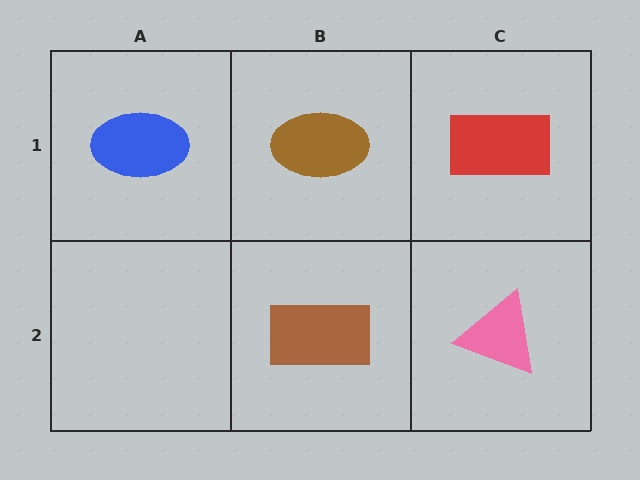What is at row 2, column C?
A pink triangle.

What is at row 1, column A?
A blue ellipse.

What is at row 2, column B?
A brown rectangle.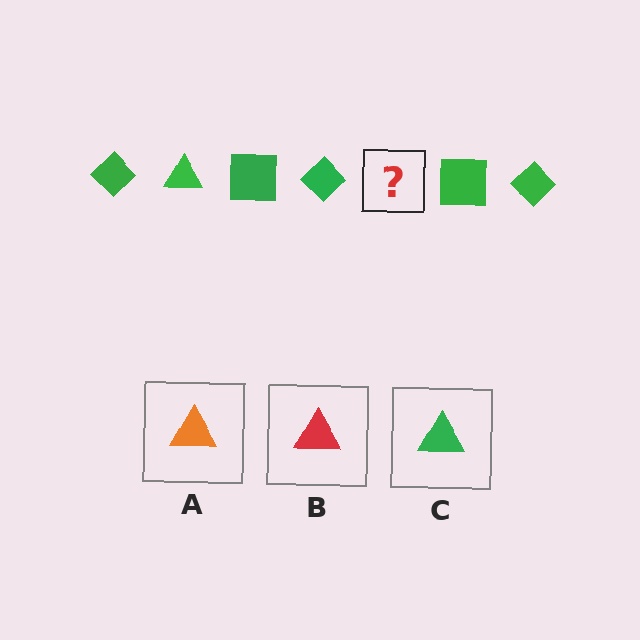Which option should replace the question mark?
Option C.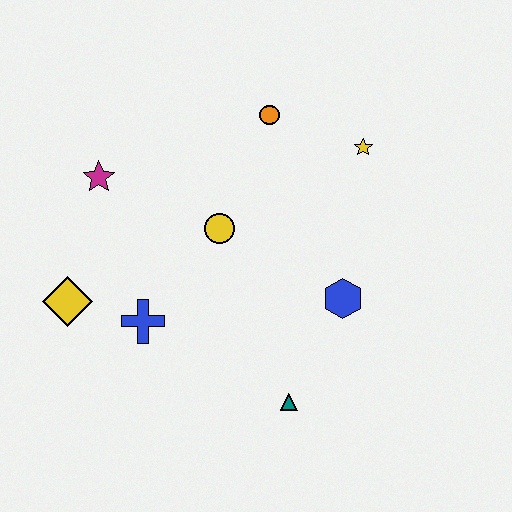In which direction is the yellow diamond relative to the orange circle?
The yellow diamond is to the left of the orange circle.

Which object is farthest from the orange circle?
The teal triangle is farthest from the orange circle.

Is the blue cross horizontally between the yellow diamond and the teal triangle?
Yes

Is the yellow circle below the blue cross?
No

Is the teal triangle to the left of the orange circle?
No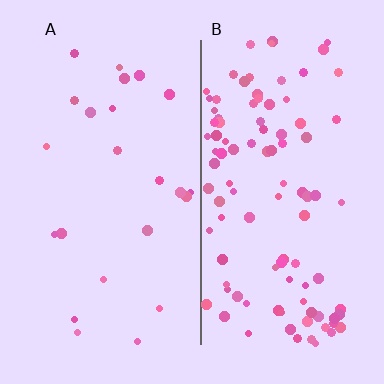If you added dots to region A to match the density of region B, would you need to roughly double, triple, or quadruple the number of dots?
Approximately quadruple.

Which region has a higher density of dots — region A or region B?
B (the right).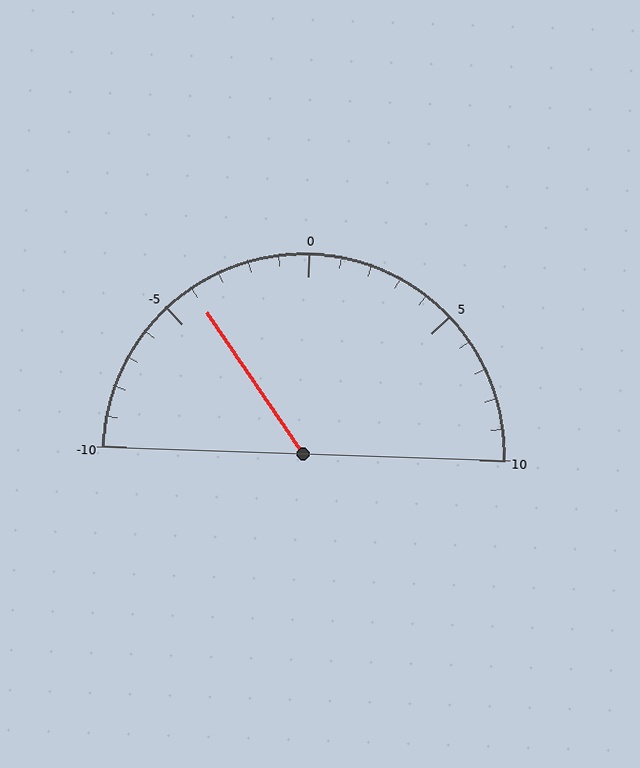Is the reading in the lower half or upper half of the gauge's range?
The reading is in the lower half of the range (-10 to 10).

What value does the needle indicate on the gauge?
The needle indicates approximately -4.